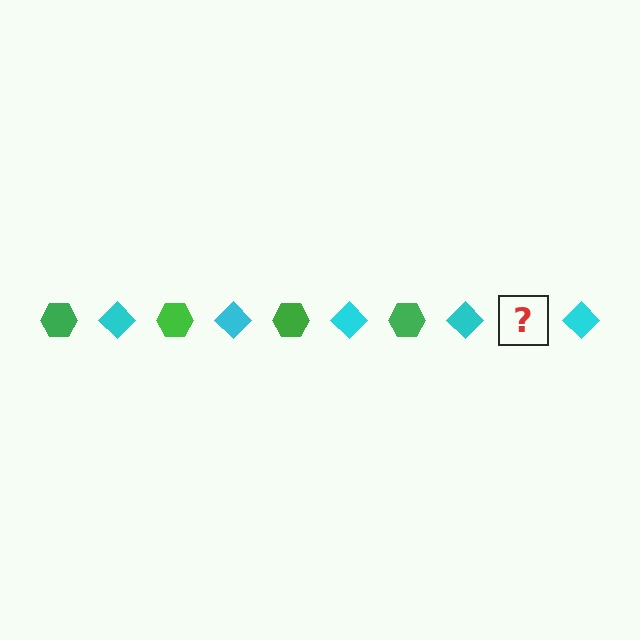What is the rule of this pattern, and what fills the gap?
The rule is that the pattern alternates between green hexagon and cyan diamond. The gap should be filled with a green hexagon.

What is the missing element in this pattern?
The missing element is a green hexagon.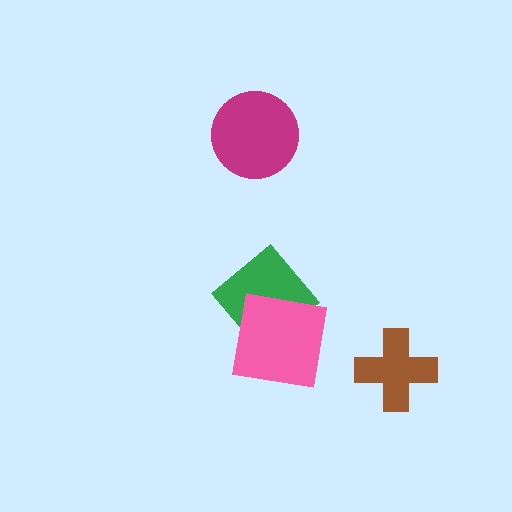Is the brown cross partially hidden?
No, no other shape covers it.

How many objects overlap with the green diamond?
1 object overlaps with the green diamond.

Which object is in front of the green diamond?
The pink square is in front of the green diamond.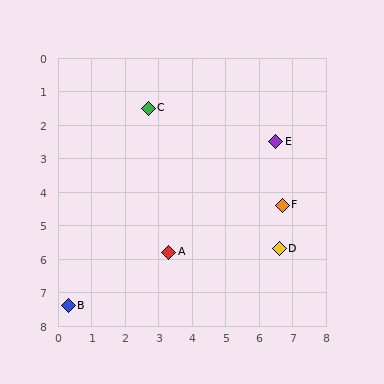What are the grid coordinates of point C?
Point C is at approximately (2.7, 1.5).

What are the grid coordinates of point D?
Point D is at approximately (6.6, 5.7).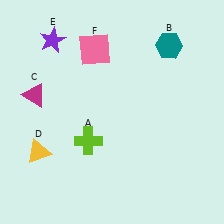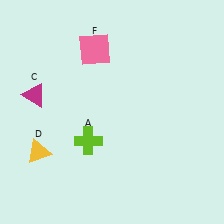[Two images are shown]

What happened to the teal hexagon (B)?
The teal hexagon (B) was removed in Image 2. It was in the top-right area of Image 1.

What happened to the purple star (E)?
The purple star (E) was removed in Image 2. It was in the top-left area of Image 1.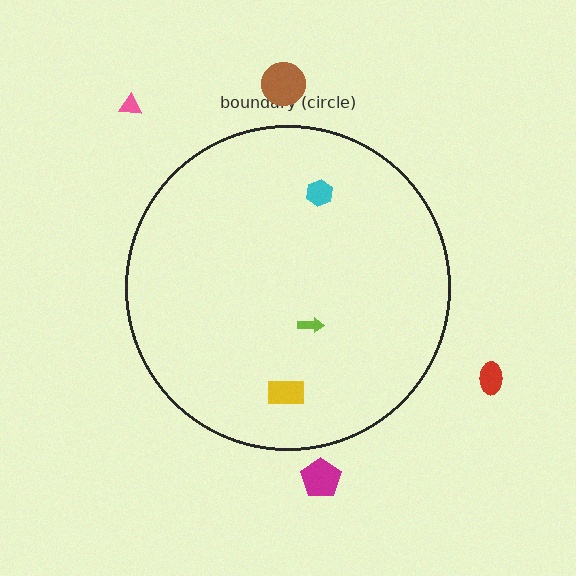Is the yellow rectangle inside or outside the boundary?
Inside.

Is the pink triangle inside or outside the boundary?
Outside.